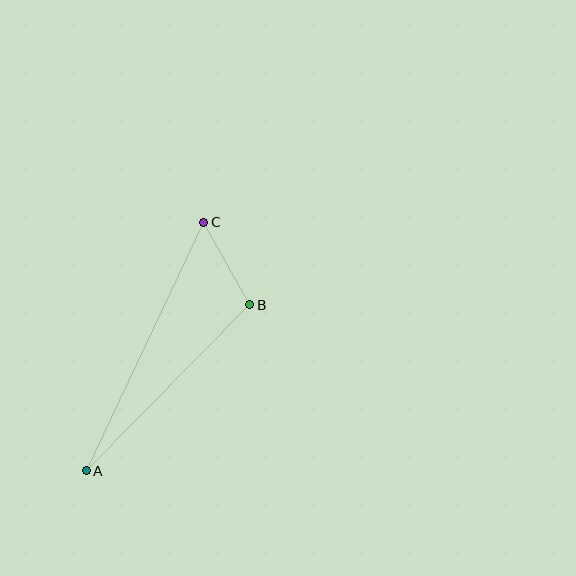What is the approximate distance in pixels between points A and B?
The distance between A and B is approximately 233 pixels.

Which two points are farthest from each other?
Points A and C are farthest from each other.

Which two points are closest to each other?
Points B and C are closest to each other.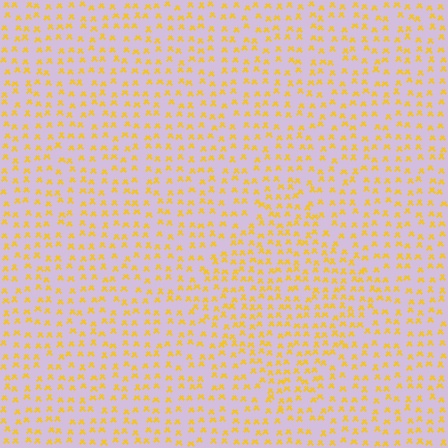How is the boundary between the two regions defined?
The boundary is defined by a change in element density (approximately 1.4x ratio). All elements are the same color, size, and shape.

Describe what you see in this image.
The image contains small yellow elements arranged at two different densities. A diamond-shaped region is visible where the elements are more densely packed than the surrounding area.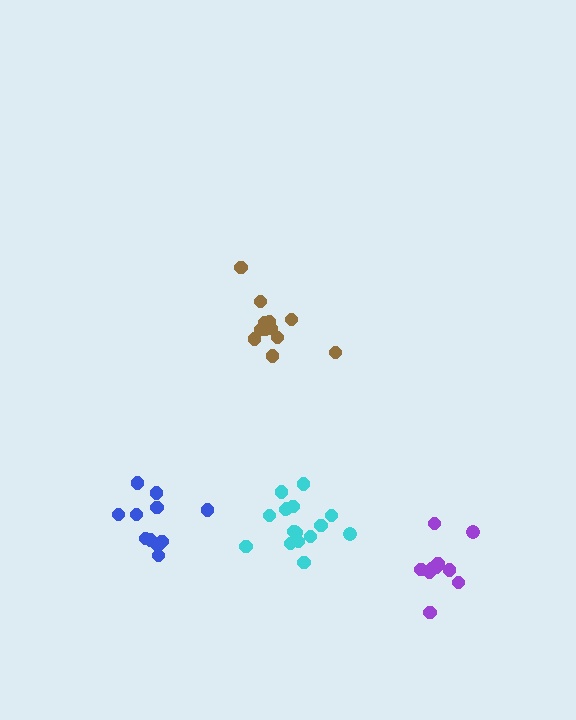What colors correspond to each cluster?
The clusters are colored: cyan, blue, brown, purple.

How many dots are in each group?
Group 1: 16 dots, Group 2: 11 dots, Group 3: 12 dots, Group 4: 10 dots (49 total).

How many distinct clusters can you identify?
There are 4 distinct clusters.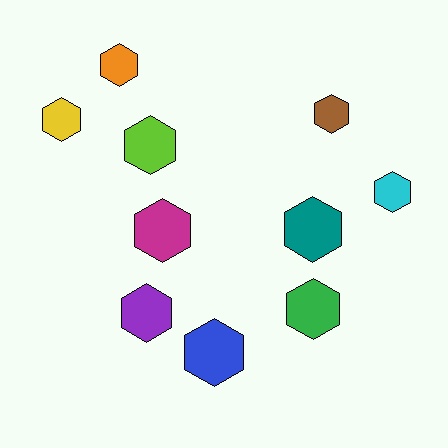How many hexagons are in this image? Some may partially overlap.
There are 10 hexagons.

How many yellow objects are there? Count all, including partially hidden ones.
There is 1 yellow object.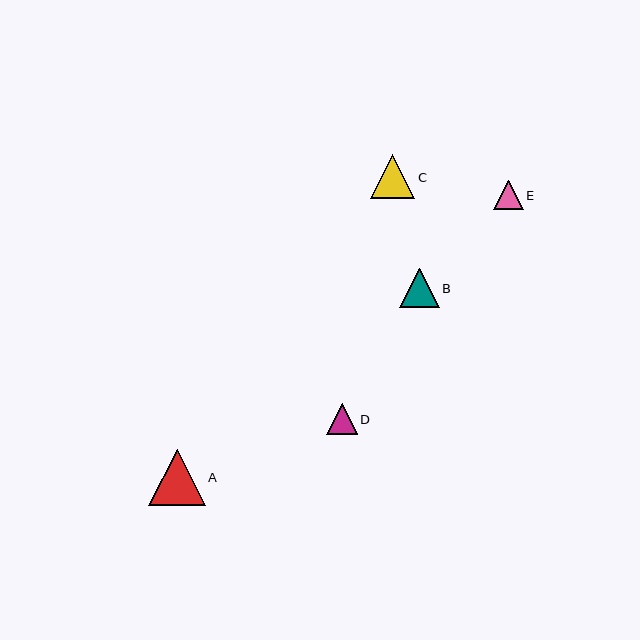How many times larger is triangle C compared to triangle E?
Triangle C is approximately 1.5 times the size of triangle E.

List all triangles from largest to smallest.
From largest to smallest: A, C, B, D, E.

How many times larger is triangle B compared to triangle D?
Triangle B is approximately 1.3 times the size of triangle D.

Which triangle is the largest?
Triangle A is the largest with a size of approximately 56 pixels.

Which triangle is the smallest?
Triangle E is the smallest with a size of approximately 29 pixels.